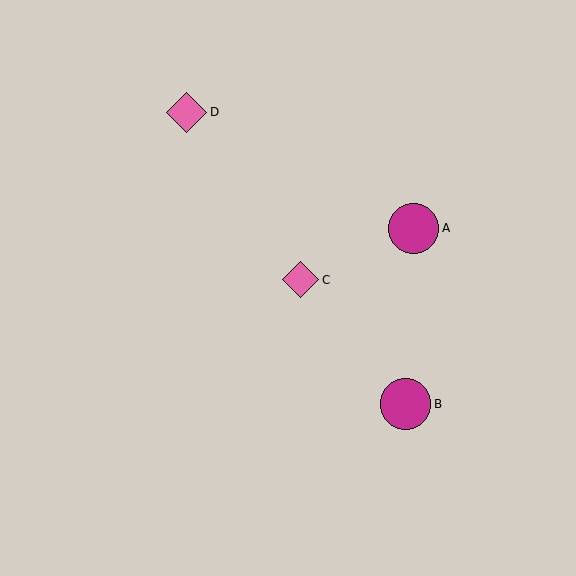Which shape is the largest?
The magenta circle (labeled B) is the largest.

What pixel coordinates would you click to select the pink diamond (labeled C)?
Click at (301, 280) to select the pink diamond C.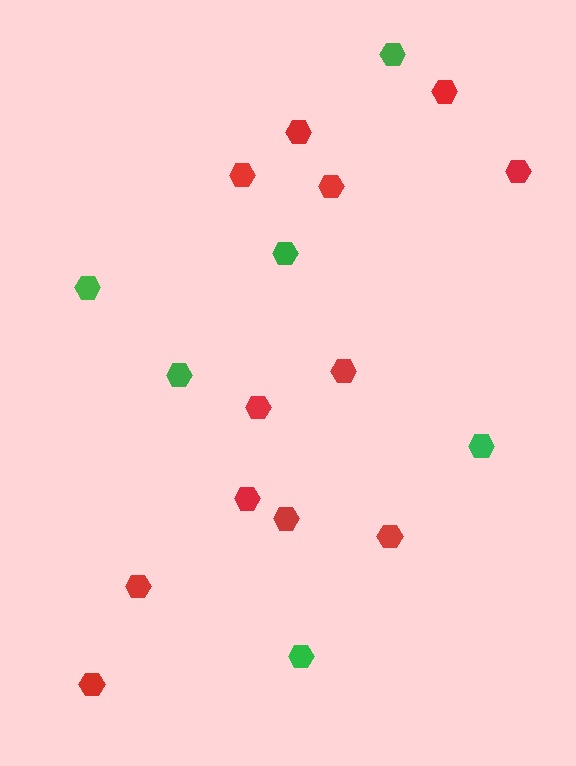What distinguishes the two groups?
There are 2 groups: one group of green hexagons (6) and one group of red hexagons (12).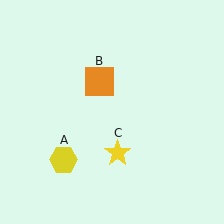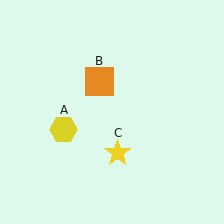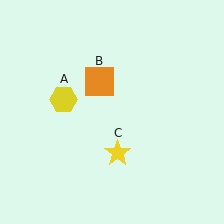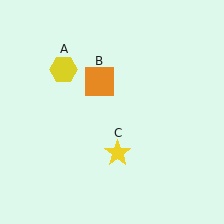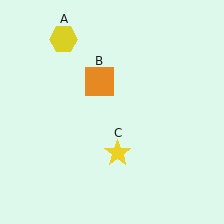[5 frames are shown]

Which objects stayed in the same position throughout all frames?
Orange square (object B) and yellow star (object C) remained stationary.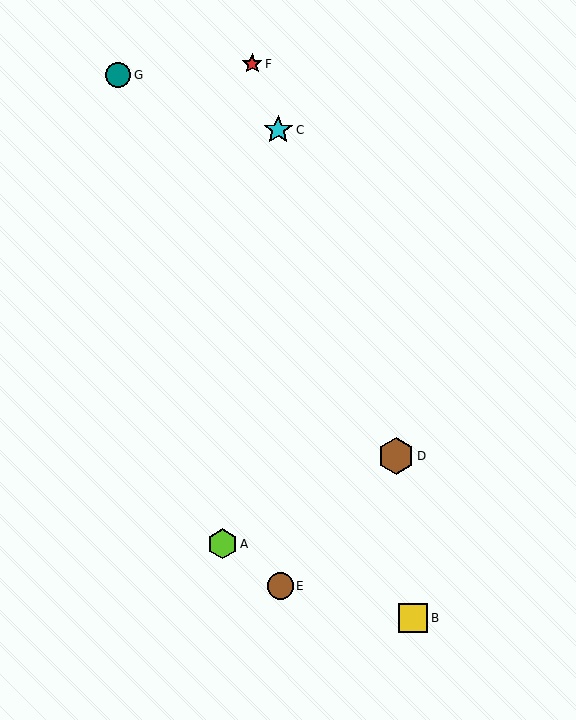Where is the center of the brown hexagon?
The center of the brown hexagon is at (396, 456).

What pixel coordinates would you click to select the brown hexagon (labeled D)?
Click at (396, 456) to select the brown hexagon D.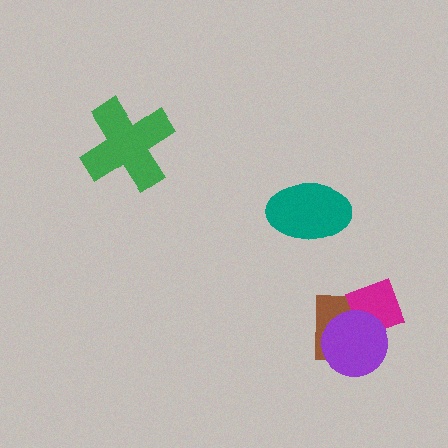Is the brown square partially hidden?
Yes, it is partially covered by another shape.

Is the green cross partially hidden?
No, no other shape covers it.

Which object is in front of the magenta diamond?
The purple circle is in front of the magenta diamond.